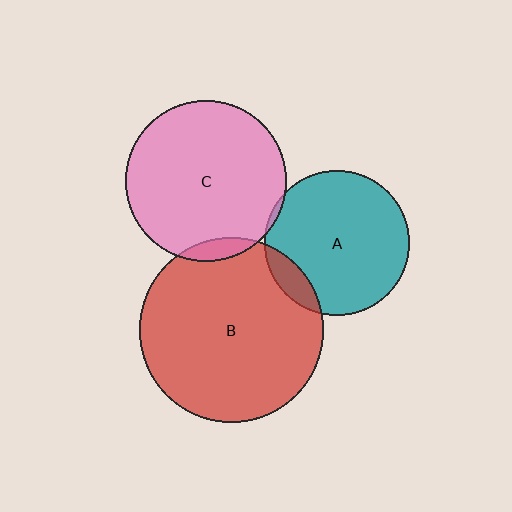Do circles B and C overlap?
Yes.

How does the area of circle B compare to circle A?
Approximately 1.6 times.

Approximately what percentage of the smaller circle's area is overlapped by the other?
Approximately 5%.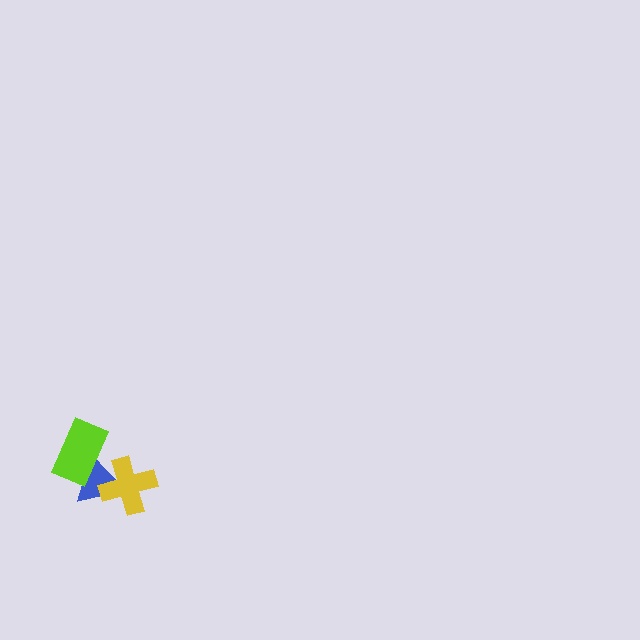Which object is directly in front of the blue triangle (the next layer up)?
The lime rectangle is directly in front of the blue triangle.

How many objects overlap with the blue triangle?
2 objects overlap with the blue triangle.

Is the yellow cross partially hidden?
No, no other shape covers it.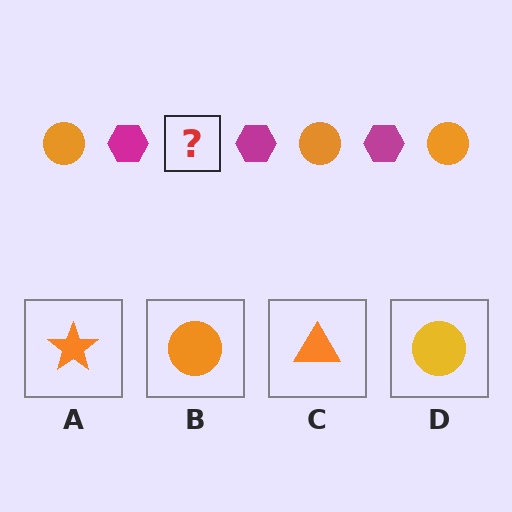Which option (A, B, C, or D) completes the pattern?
B.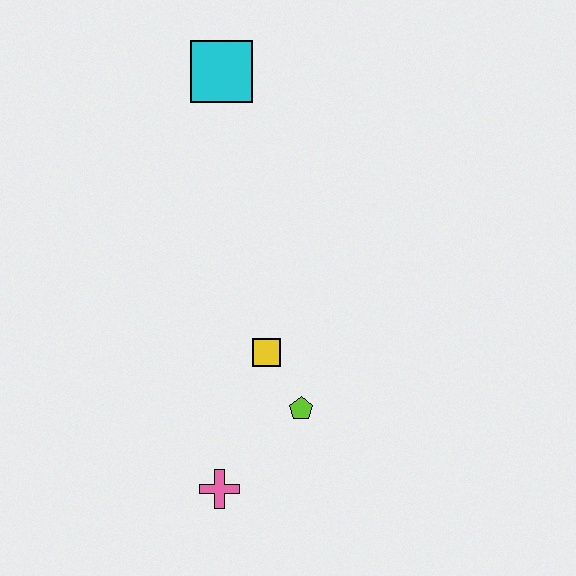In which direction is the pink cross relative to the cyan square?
The pink cross is below the cyan square.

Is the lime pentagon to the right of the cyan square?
Yes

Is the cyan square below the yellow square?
No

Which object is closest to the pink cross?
The lime pentagon is closest to the pink cross.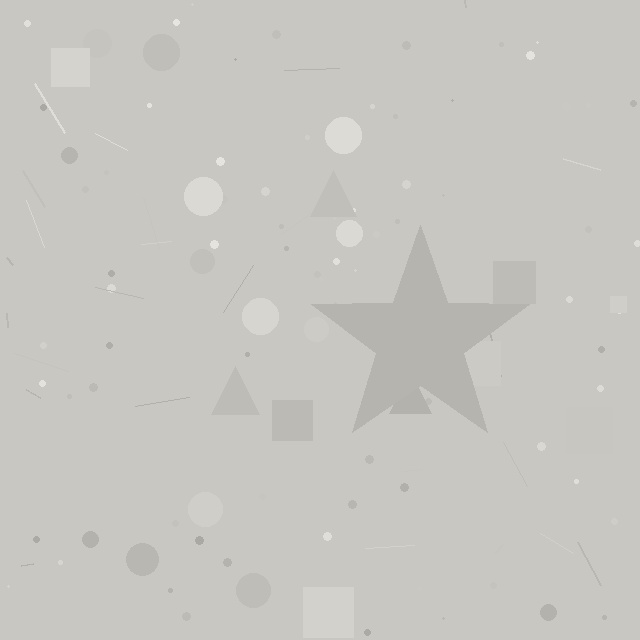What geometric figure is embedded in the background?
A star is embedded in the background.